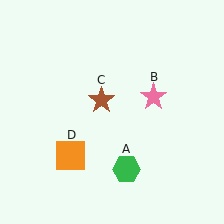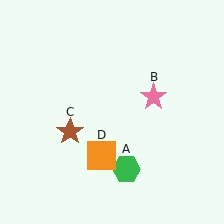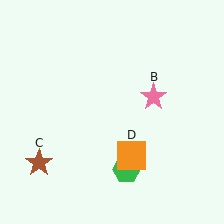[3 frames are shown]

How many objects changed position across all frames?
2 objects changed position: brown star (object C), orange square (object D).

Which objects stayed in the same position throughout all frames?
Green hexagon (object A) and pink star (object B) remained stationary.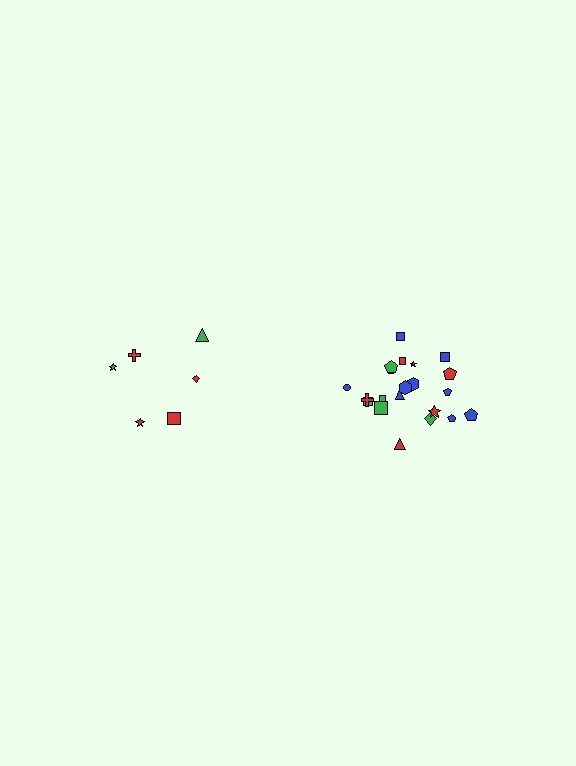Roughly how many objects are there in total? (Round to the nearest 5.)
Roughly 30 objects in total.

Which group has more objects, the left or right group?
The right group.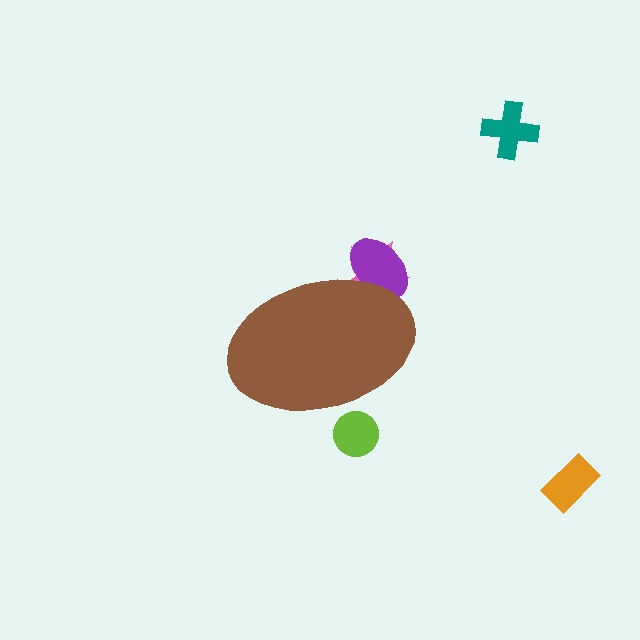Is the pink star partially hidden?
Yes, the pink star is partially hidden behind the brown ellipse.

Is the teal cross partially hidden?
No, the teal cross is fully visible.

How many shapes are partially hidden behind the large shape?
3 shapes are partially hidden.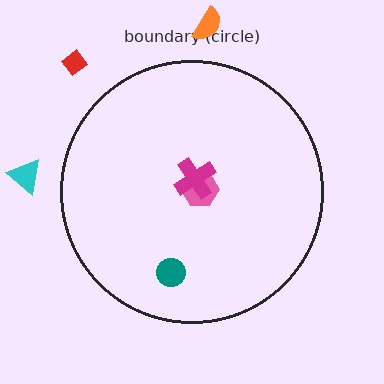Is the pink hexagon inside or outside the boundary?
Inside.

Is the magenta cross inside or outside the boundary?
Inside.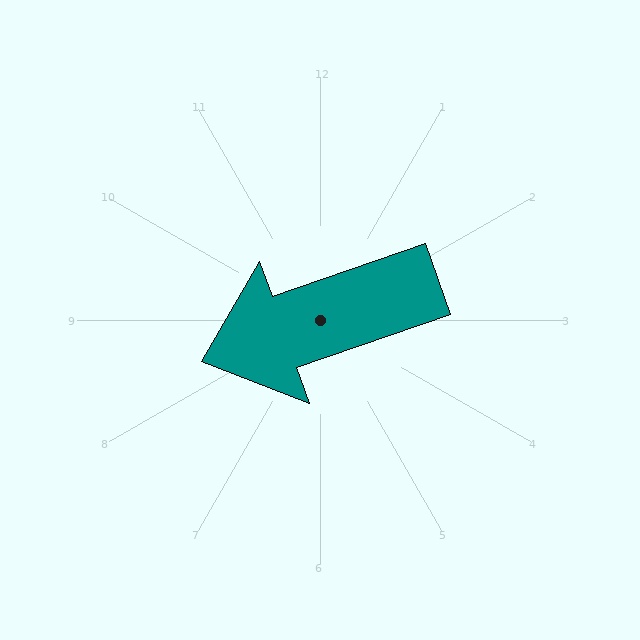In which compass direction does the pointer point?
West.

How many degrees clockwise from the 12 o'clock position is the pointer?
Approximately 251 degrees.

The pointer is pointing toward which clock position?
Roughly 8 o'clock.